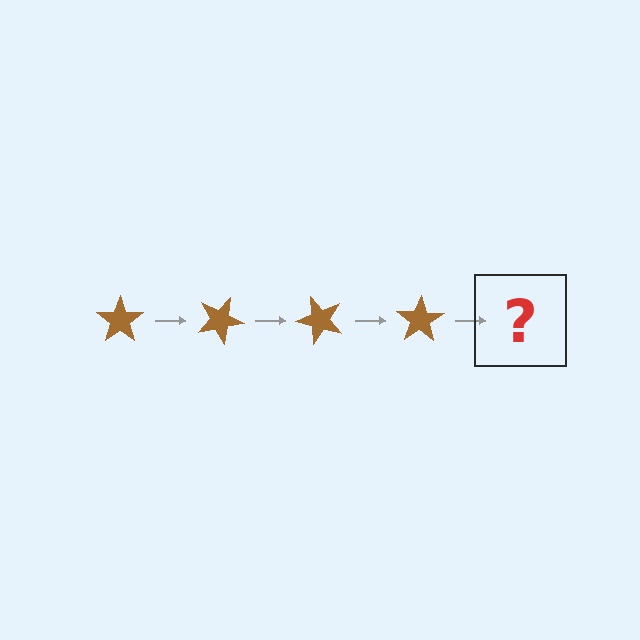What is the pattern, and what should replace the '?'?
The pattern is that the star rotates 25 degrees each step. The '?' should be a brown star rotated 100 degrees.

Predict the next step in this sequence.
The next step is a brown star rotated 100 degrees.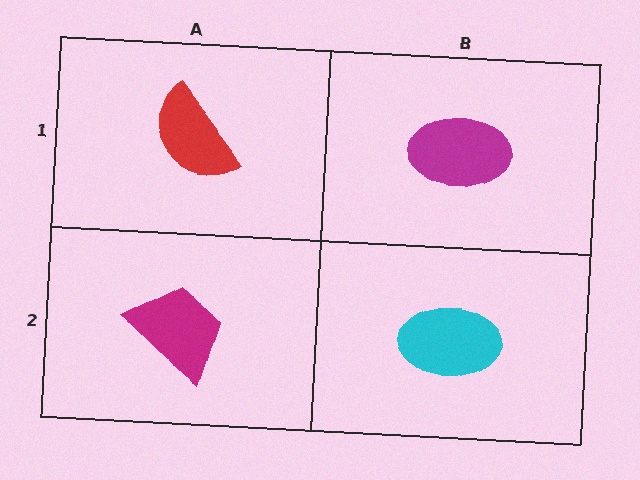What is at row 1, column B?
A magenta ellipse.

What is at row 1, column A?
A red semicircle.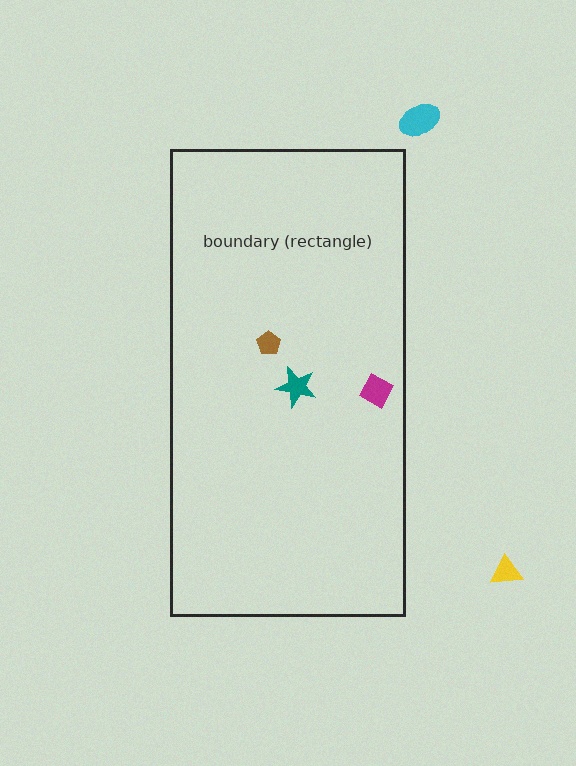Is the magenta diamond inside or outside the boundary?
Inside.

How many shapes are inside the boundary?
3 inside, 2 outside.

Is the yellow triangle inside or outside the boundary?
Outside.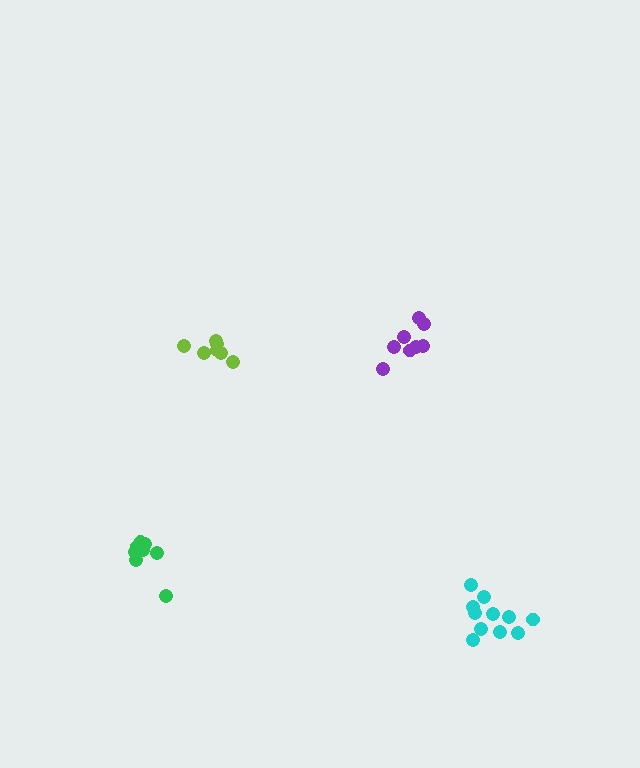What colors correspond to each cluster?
The clusters are colored: green, lime, cyan, purple.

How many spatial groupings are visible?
There are 4 spatial groupings.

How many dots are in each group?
Group 1: 8 dots, Group 2: 7 dots, Group 3: 11 dots, Group 4: 8 dots (34 total).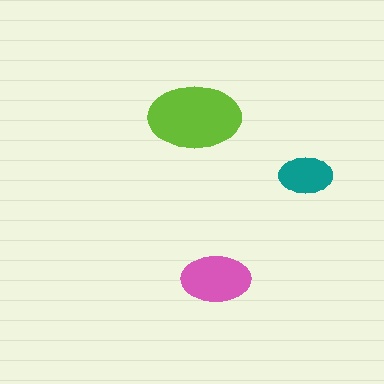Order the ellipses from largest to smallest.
the lime one, the pink one, the teal one.